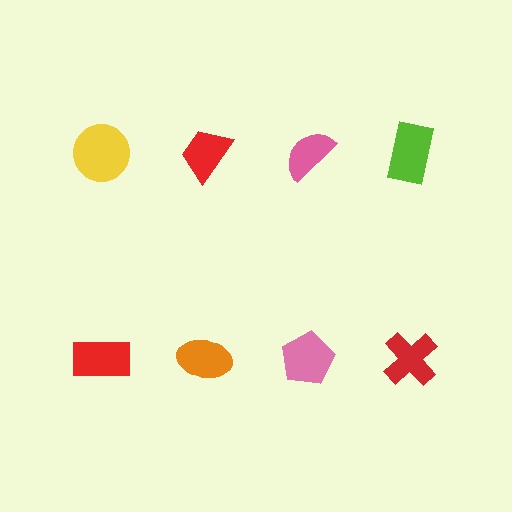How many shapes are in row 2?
4 shapes.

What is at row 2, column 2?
An orange ellipse.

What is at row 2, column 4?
A red cross.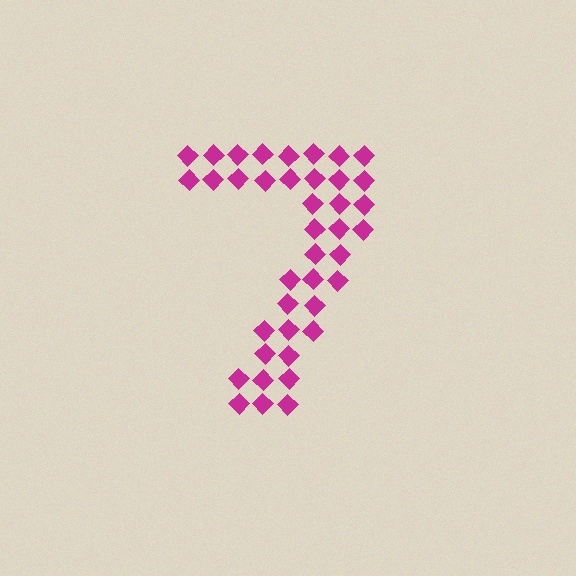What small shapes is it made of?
It is made of small diamonds.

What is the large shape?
The large shape is the digit 7.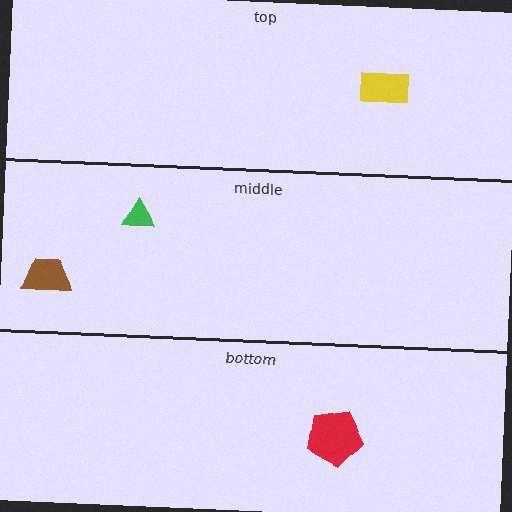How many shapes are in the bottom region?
1.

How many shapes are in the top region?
1.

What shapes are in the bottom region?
The red pentagon.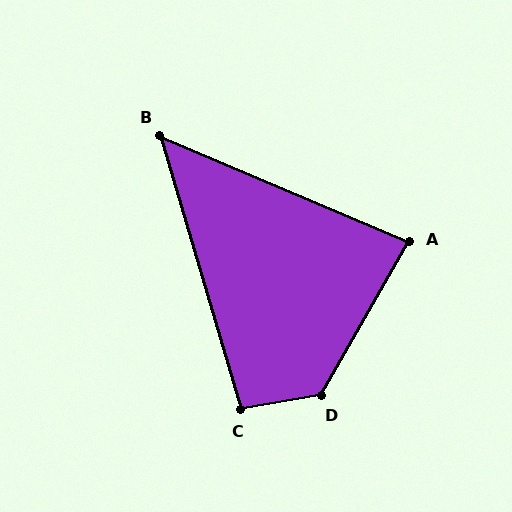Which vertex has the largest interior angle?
D, at approximately 129 degrees.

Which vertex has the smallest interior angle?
B, at approximately 51 degrees.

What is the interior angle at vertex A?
Approximately 83 degrees (acute).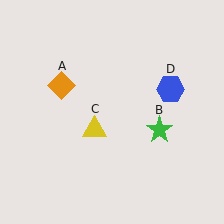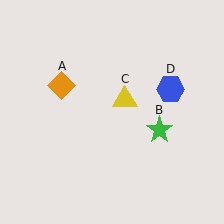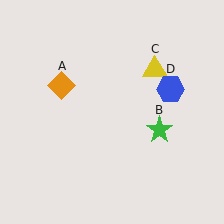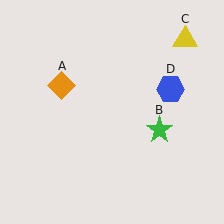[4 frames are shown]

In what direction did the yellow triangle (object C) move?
The yellow triangle (object C) moved up and to the right.